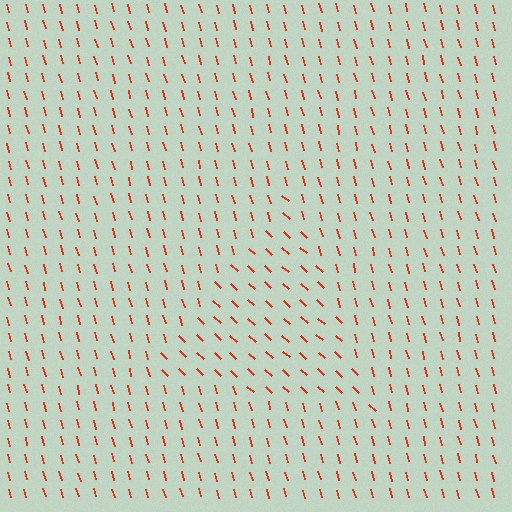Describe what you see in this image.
The image is filled with small red line segments. A triangle region in the image has lines oriented differently from the surrounding lines, creating a visible texture boundary.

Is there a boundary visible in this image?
Yes, there is a texture boundary formed by a change in line orientation.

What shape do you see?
I see a triangle.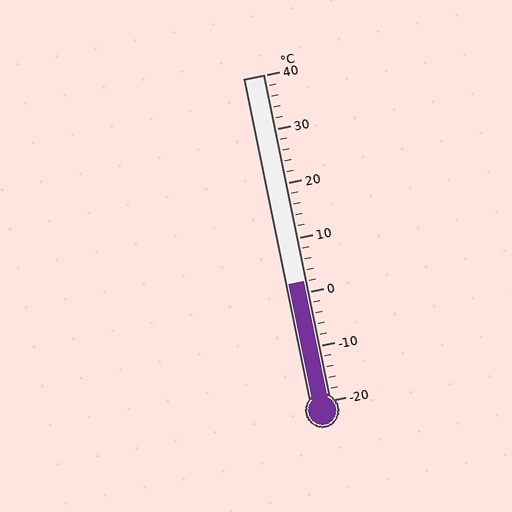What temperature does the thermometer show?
The thermometer shows approximately 2°C.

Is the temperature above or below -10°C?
The temperature is above -10°C.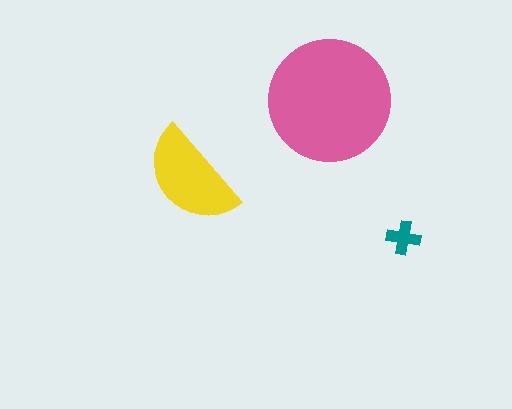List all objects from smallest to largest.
The teal cross, the yellow semicircle, the pink circle.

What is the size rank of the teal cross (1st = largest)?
3rd.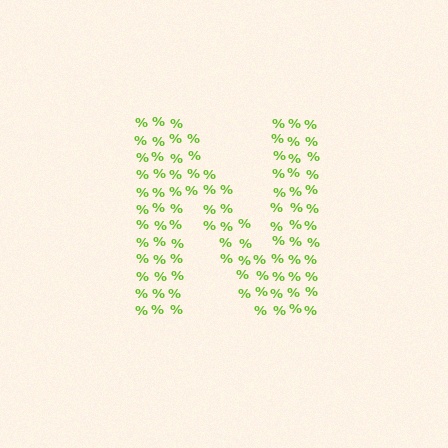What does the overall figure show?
The overall figure shows the letter N.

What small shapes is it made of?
It is made of small percent signs.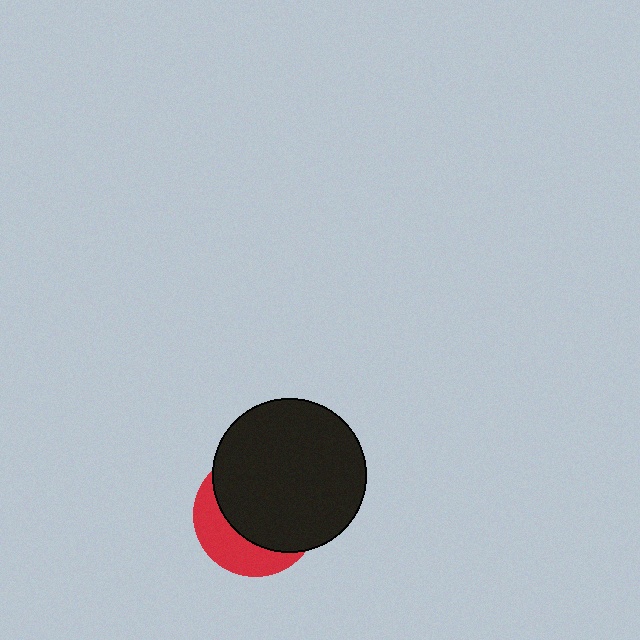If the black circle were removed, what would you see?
You would see the complete red circle.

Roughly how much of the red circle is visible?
A small part of it is visible (roughly 34%).